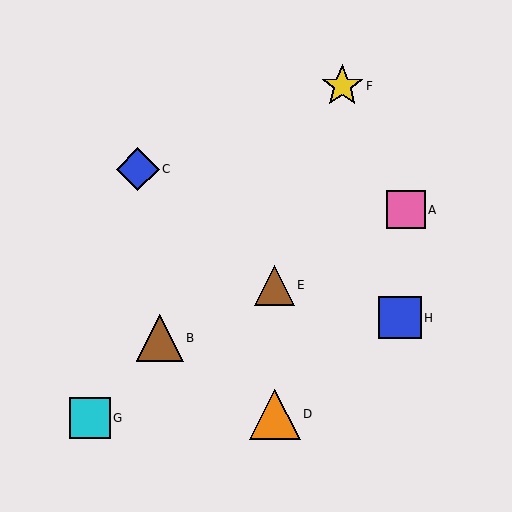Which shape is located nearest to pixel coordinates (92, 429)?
The cyan square (labeled G) at (90, 418) is nearest to that location.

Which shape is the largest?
The orange triangle (labeled D) is the largest.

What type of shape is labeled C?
Shape C is a blue diamond.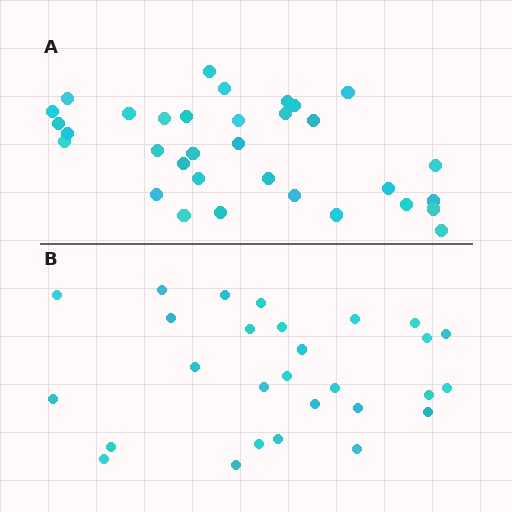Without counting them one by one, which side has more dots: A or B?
Region A (the top region) has more dots.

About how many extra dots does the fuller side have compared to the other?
Region A has about 5 more dots than region B.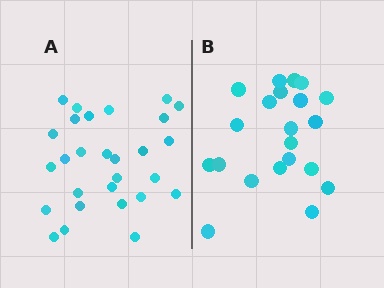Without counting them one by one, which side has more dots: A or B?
Region A (the left region) has more dots.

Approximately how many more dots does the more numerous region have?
Region A has roughly 8 or so more dots than region B.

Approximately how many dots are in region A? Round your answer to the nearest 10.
About 30 dots. (The exact count is 28, which rounds to 30.)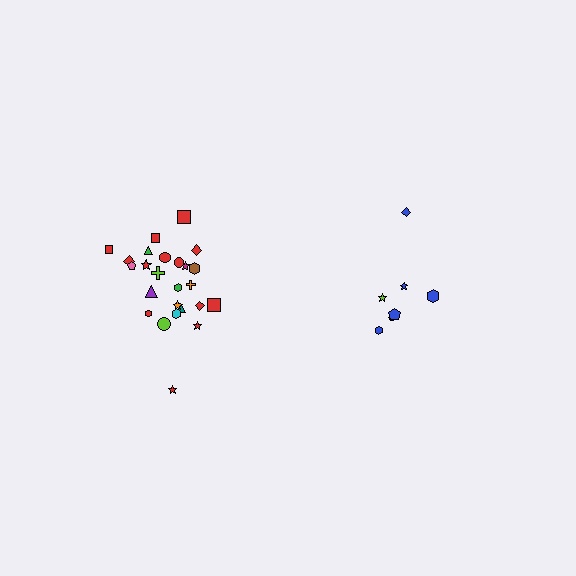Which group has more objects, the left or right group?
The left group.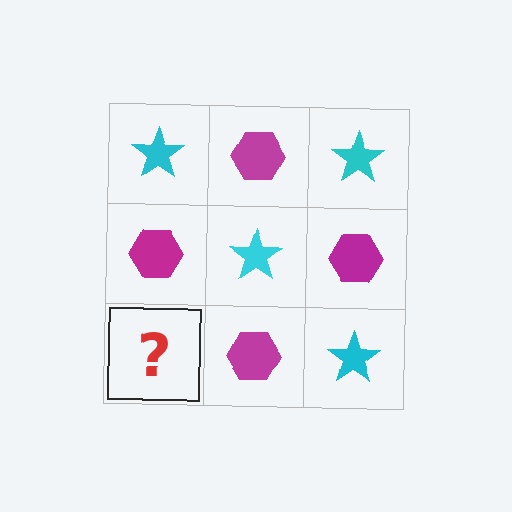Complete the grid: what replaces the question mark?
The question mark should be replaced with a cyan star.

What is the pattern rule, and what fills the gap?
The rule is that it alternates cyan star and magenta hexagon in a checkerboard pattern. The gap should be filled with a cyan star.